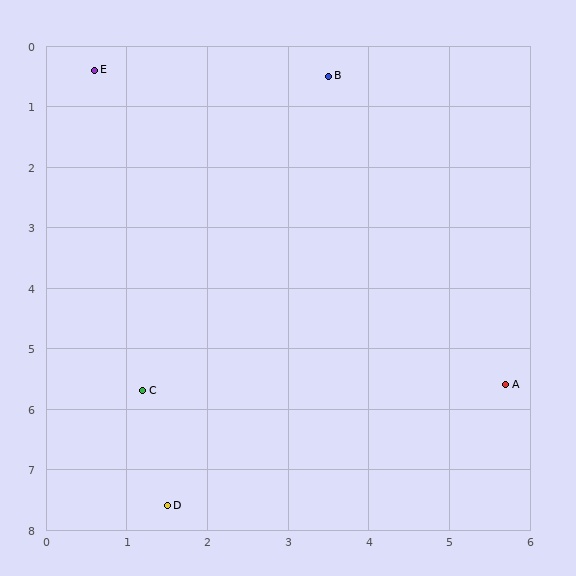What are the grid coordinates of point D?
Point D is at approximately (1.5, 7.6).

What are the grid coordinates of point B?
Point B is at approximately (3.5, 0.5).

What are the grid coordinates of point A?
Point A is at approximately (5.7, 5.6).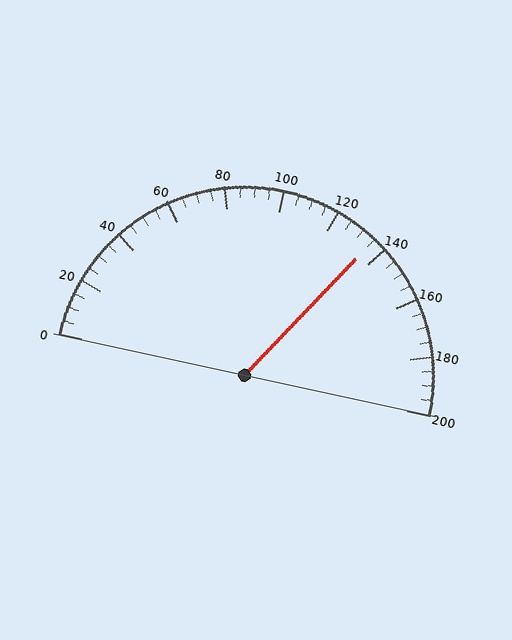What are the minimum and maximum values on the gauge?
The gauge ranges from 0 to 200.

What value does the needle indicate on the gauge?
The needle indicates approximately 135.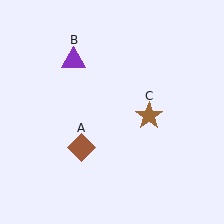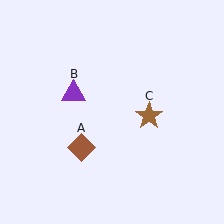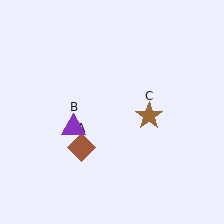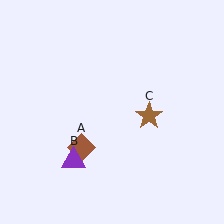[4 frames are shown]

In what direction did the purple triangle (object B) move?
The purple triangle (object B) moved down.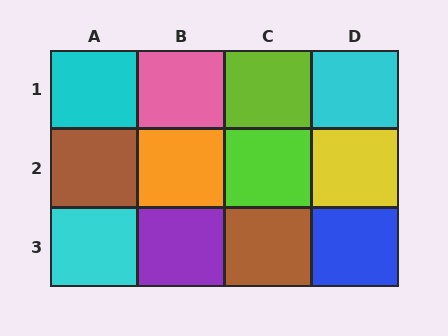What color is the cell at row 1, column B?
Pink.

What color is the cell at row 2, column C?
Lime.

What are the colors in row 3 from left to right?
Cyan, purple, brown, blue.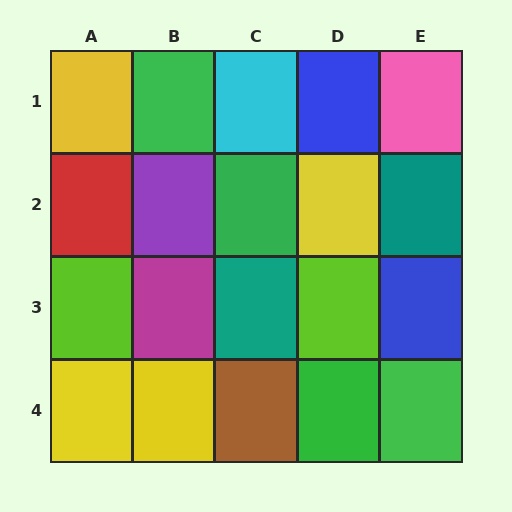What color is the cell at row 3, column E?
Blue.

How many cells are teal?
2 cells are teal.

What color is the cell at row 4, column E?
Green.